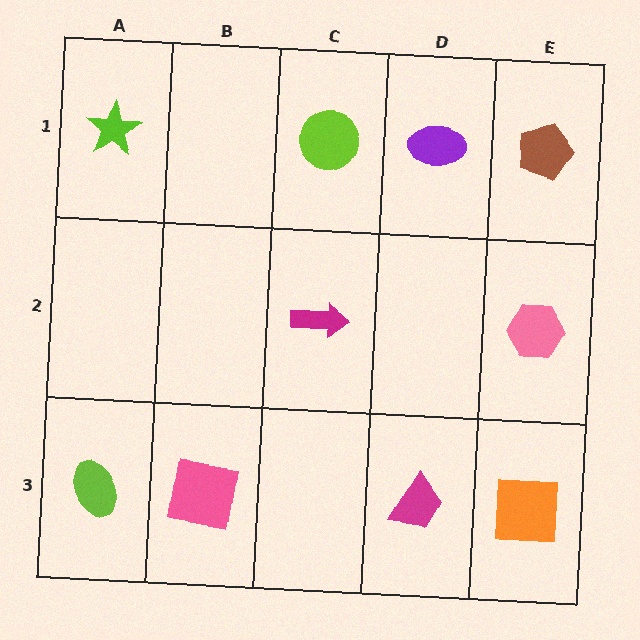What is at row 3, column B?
A pink square.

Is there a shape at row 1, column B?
No, that cell is empty.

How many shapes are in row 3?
4 shapes.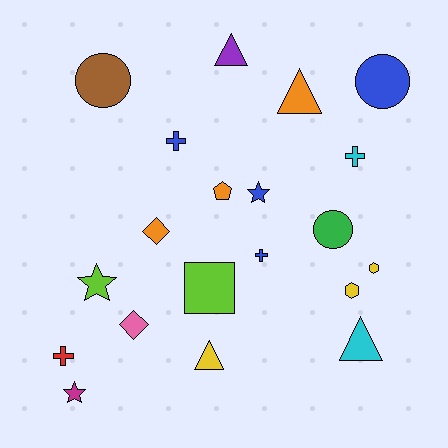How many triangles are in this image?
There are 4 triangles.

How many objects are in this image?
There are 20 objects.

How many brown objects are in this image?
There is 1 brown object.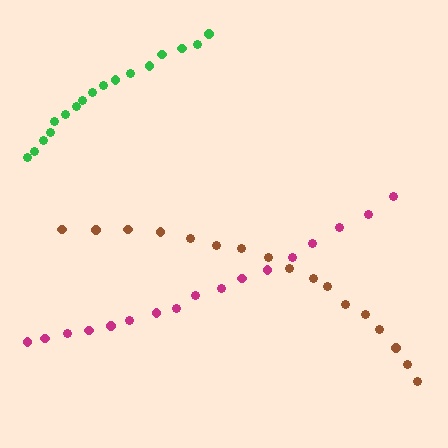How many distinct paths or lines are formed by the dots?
There are 3 distinct paths.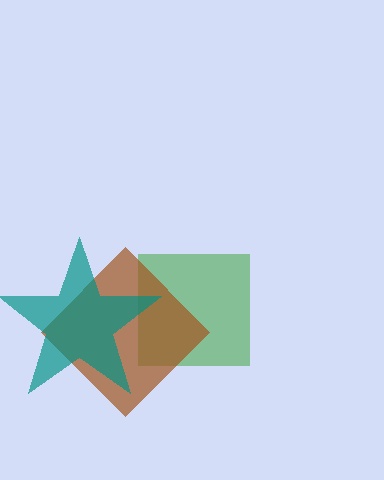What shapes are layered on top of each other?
The layered shapes are: a green square, a brown diamond, a teal star.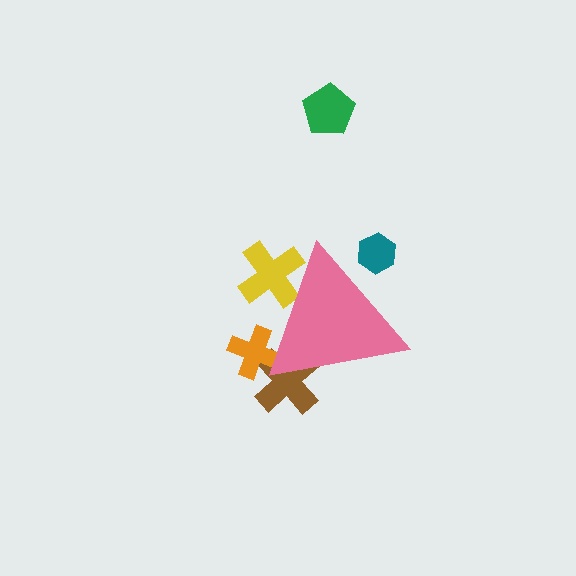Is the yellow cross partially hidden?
Yes, the yellow cross is partially hidden behind the pink triangle.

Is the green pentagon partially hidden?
No, the green pentagon is fully visible.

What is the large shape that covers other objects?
A pink triangle.